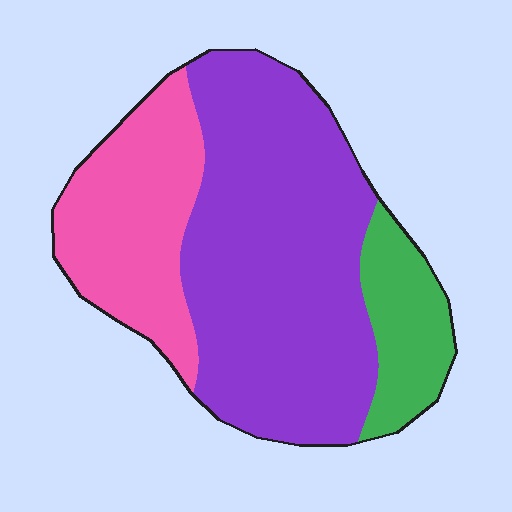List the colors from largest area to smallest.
From largest to smallest: purple, pink, green.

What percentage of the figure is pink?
Pink covers 27% of the figure.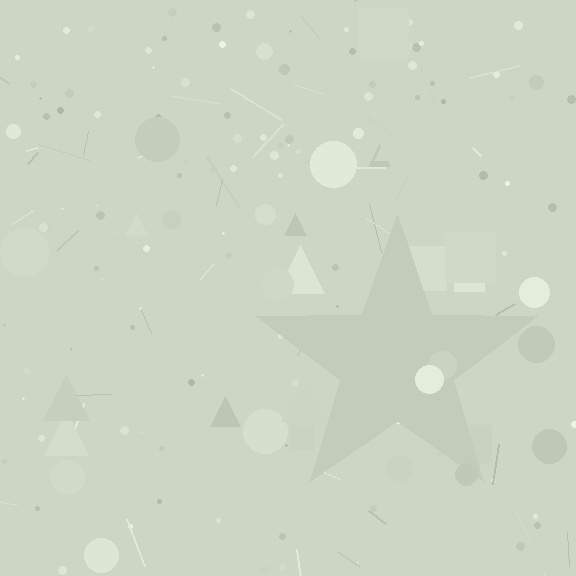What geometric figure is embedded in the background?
A star is embedded in the background.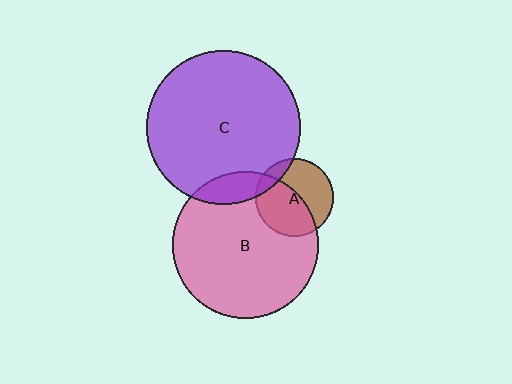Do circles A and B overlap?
Yes.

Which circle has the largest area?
Circle C (purple).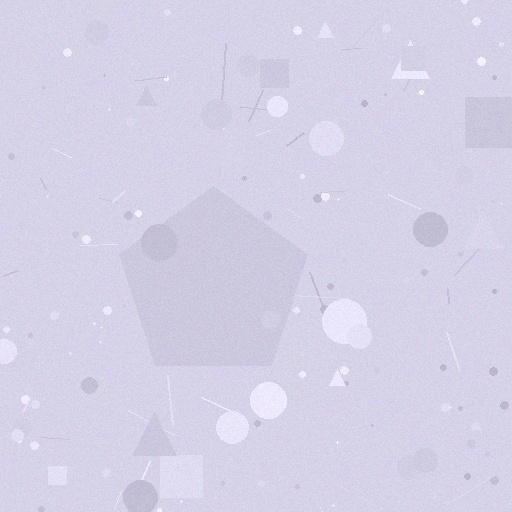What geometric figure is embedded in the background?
A pentagon is embedded in the background.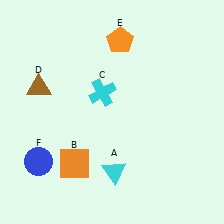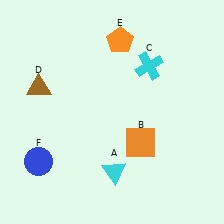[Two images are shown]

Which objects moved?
The objects that moved are: the orange square (B), the cyan cross (C).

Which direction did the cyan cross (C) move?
The cyan cross (C) moved right.